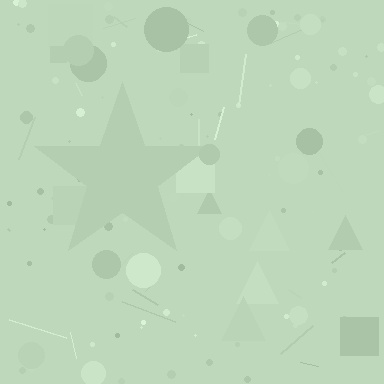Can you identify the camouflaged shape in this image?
The camouflaged shape is a star.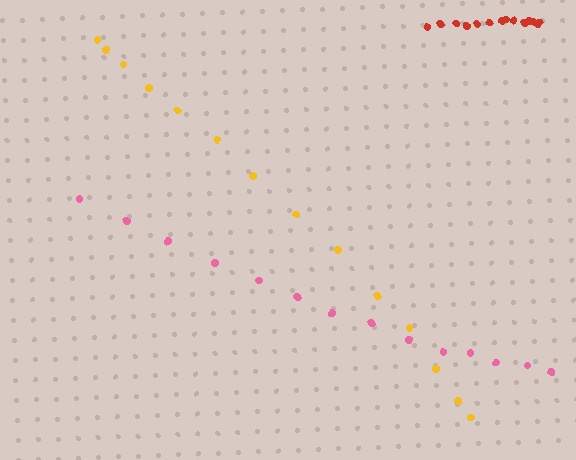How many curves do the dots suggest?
There are 3 distinct paths.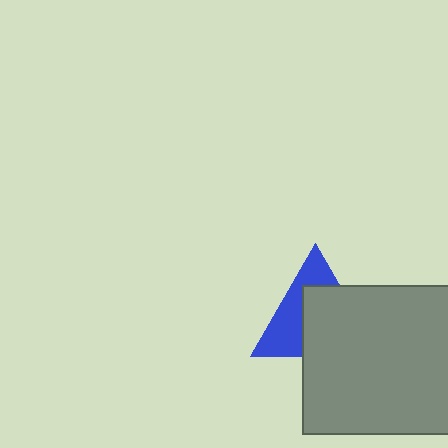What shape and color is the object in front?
The object in front is a gray rectangle.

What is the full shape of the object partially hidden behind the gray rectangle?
The partially hidden object is a blue triangle.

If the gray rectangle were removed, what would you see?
You would see the complete blue triangle.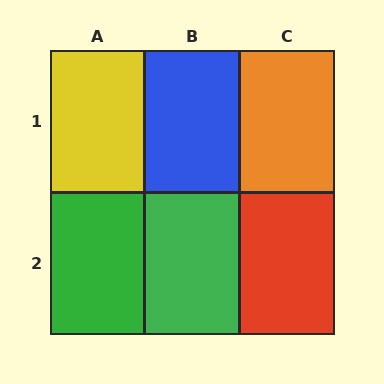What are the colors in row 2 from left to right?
Green, green, red.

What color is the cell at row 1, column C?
Orange.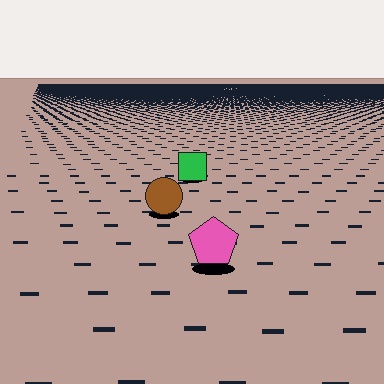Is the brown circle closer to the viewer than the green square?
Yes. The brown circle is closer — you can tell from the texture gradient: the ground texture is coarser near it.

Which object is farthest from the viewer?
The green square is farthest from the viewer. It appears smaller and the ground texture around it is denser.